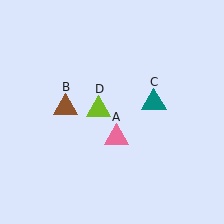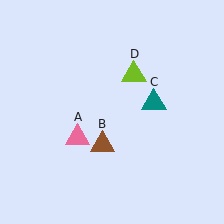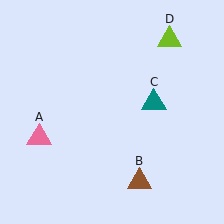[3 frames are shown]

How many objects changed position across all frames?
3 objects changed position: pink triangle (object A), brown triangle (object B), lime triangle (object D).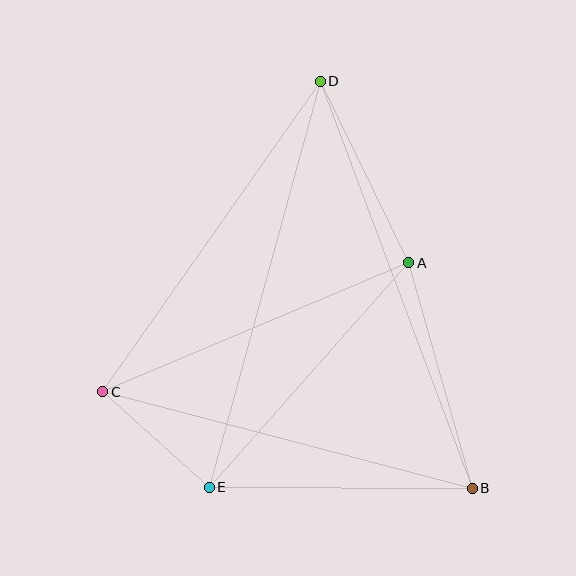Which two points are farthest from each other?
Points B and D are farthest from each other.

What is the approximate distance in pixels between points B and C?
The distance between B and C is approximately 382 pixels.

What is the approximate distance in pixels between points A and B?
The distance between A and B is approximately 234 pixels.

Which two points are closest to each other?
Points C and E are closest to each other.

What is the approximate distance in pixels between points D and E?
The distance between D and E is approximately 421 pixels.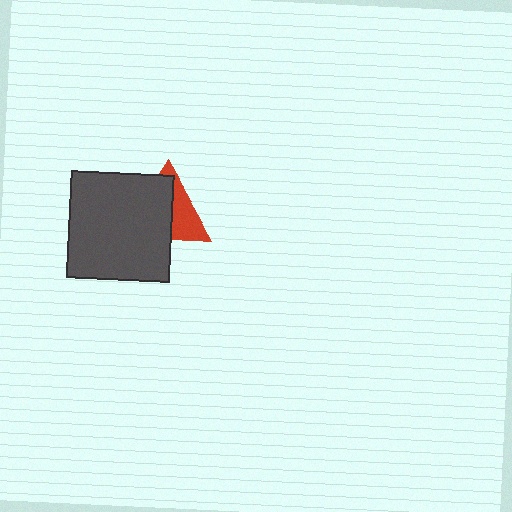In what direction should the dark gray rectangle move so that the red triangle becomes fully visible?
The dark gray rectangle should move toward the lower-left. That is the shortest direction to clear the overlap and leave the red triangle fully visible.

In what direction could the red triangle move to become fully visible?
The red triangle could move toward the upper-right. That would shift it out from behind the dark gray rectangle entirely.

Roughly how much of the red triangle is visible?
A small part of it is visible (roughly 40%).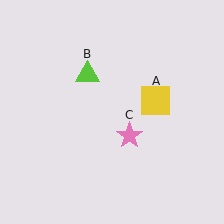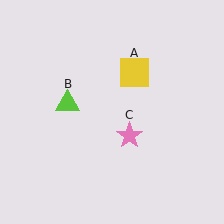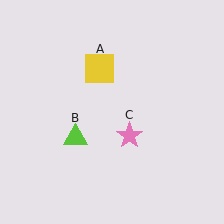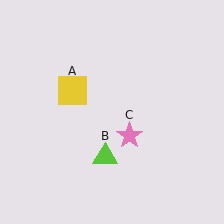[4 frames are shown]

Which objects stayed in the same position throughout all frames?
Pink star (object C) remained stationary.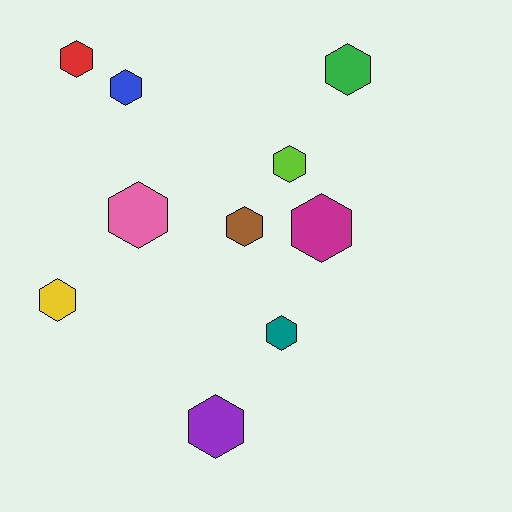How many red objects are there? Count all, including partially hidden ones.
There is 1 red object.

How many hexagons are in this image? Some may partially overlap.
There are 10 hexagons.